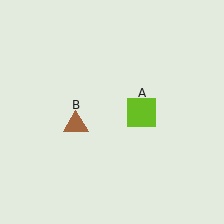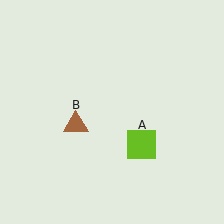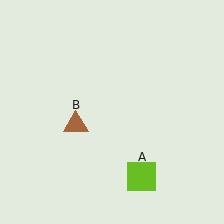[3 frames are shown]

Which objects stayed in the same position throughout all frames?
Brown triangle (object B) remained stationary.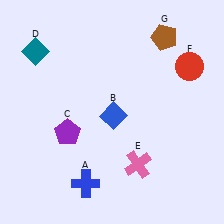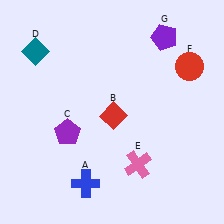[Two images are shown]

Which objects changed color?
B changed from blue to red. G changed from brown to purple.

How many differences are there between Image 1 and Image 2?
There are 2 differences between the two images.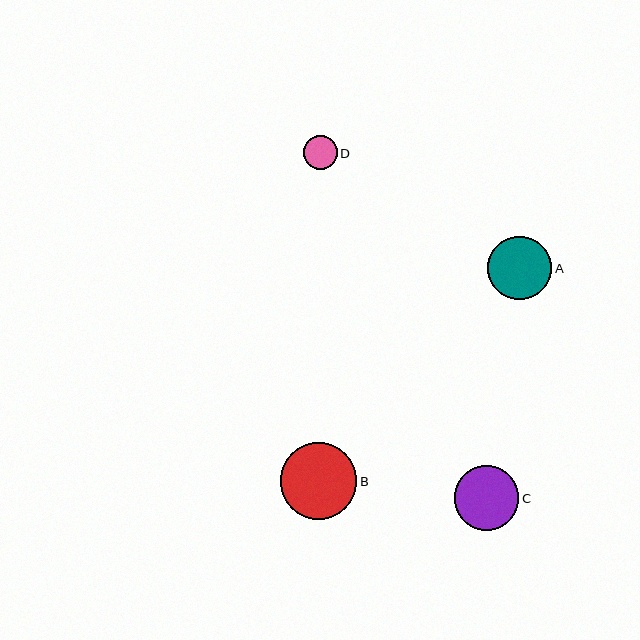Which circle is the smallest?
Circle D is the smallest with a size of approximately 34 pixels.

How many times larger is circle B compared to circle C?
Circle B is approximately 1.2 times the size of circle C.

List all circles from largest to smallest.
From largest to smallest: B, C, A, D.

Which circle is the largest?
Circle B is the largest with a size of approximately 77 pixels.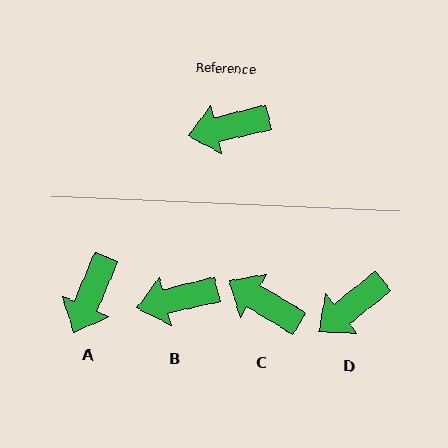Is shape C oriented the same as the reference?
No, it is off by about 45 degrees.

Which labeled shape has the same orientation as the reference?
B.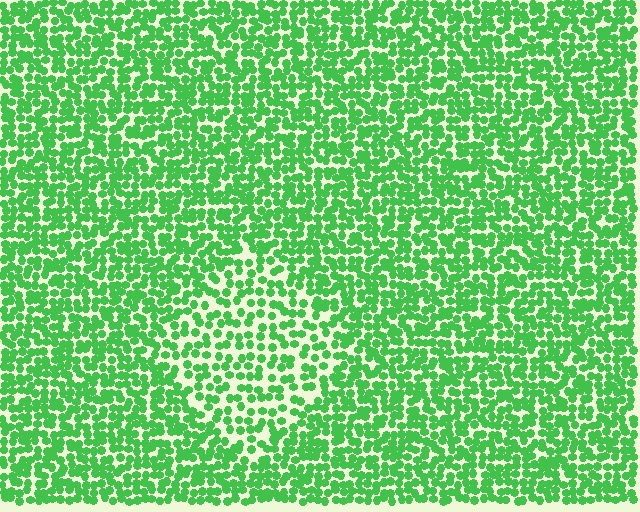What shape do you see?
I see a diamond.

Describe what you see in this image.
The image contains small green elements arranged at two different densities. A diamond-shaped region is visible where the elements are less densely packed than the surrounding area.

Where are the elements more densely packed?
The elements are more densely packed outside the diamond boundary.